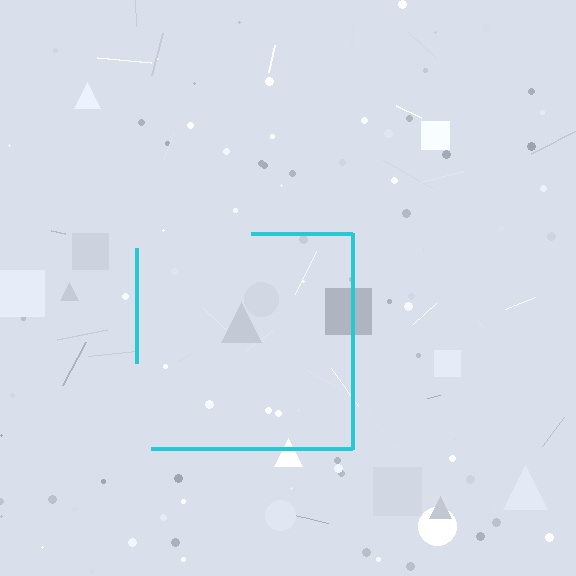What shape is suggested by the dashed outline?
The dashed outline suggests a square.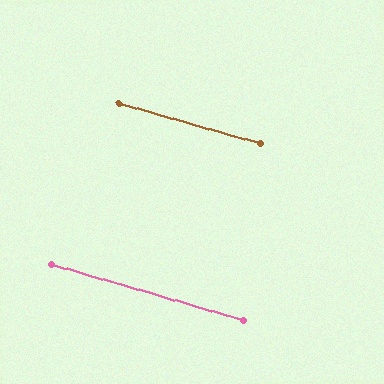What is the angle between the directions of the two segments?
Approximately 0 degrees.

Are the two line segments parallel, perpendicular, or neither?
Parallel — their directions differ by only 0.5°.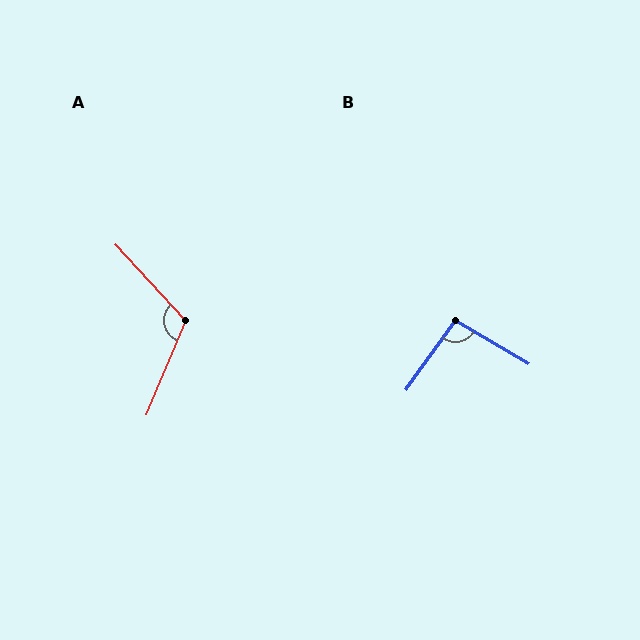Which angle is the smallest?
B, at approximately 95 degrees.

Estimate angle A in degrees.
Approximately 115 degrees.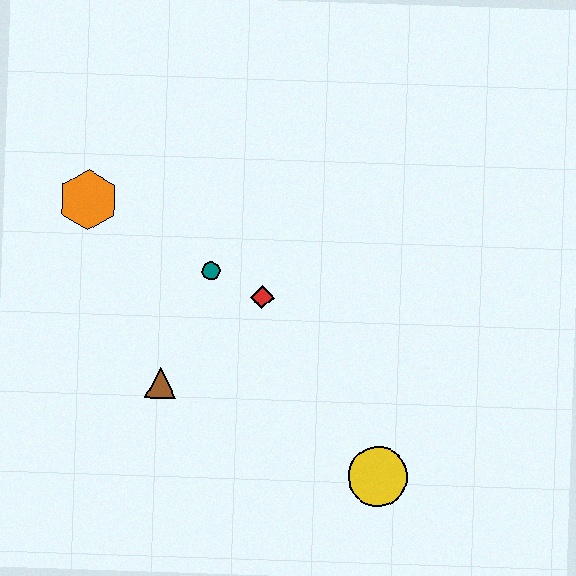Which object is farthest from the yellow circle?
The orange hexagon is farthest from the yellow circle.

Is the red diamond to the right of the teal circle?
Yes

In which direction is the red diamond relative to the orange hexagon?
The red diamond is to the right of the orange hexagon.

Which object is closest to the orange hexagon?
The teal circle is closest to the orange hexagon.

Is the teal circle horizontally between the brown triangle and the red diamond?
Yes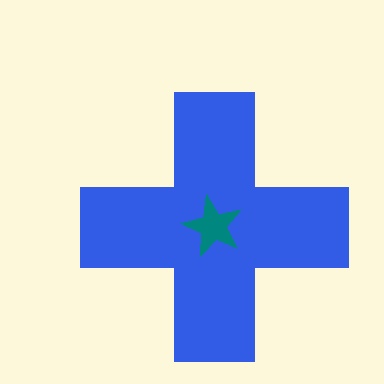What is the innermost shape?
The teal star.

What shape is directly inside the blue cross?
The teal star.